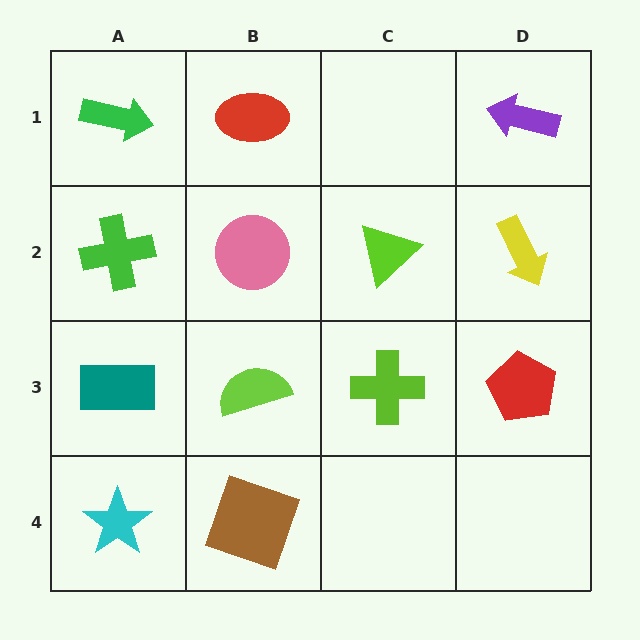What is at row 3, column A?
A teal rectangle.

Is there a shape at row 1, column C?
No, that cell is empty.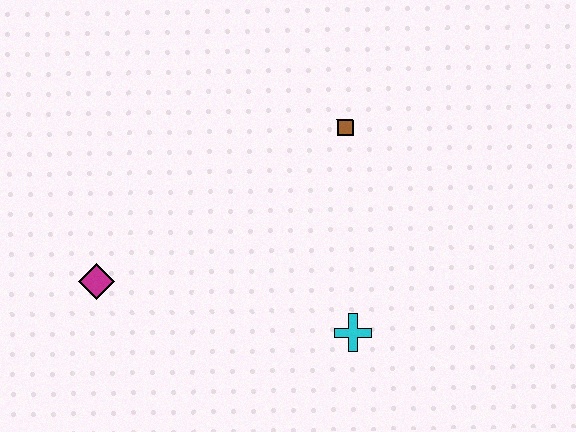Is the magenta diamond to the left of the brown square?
Yes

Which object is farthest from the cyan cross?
The magenta diamond is farthest from the cyan cross.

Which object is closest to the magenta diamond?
The cyan cross is closest to the magenta diamond.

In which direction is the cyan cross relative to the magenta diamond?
The cyan cross is to the right of the magenta diamond.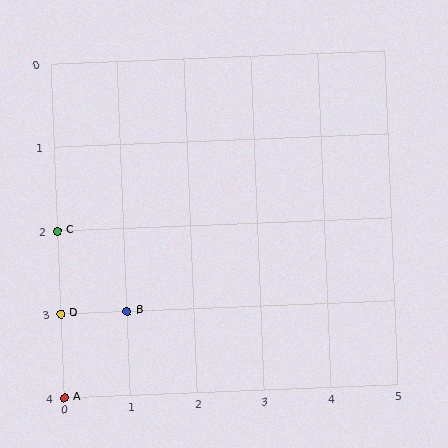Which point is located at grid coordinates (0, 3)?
Point D is at (0, 3).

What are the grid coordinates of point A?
Point A is at grid coordinates (0, 4).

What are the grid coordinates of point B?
Point B is at grid coordinates (1, 3).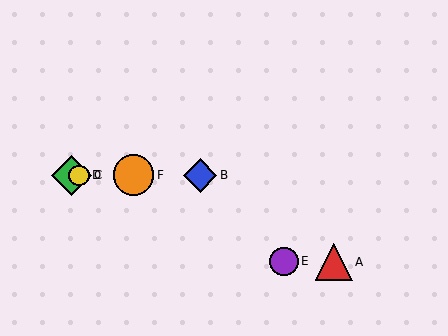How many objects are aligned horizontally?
4 objects (B, C, D, F) are aligned horizontally.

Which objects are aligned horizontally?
Objects B, C, D, F are aligned horizontally.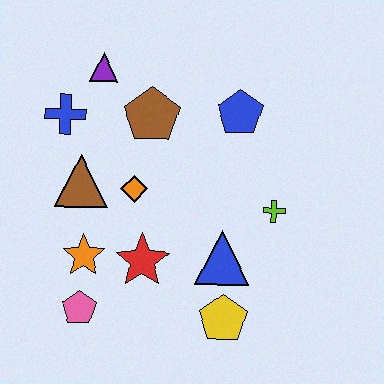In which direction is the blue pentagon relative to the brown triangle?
The blue pentagon is to the right of the brown triangle.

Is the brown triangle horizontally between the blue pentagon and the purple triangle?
No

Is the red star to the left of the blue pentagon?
Yes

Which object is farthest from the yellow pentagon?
The purple triangle is farthest from the yellow pentagon.